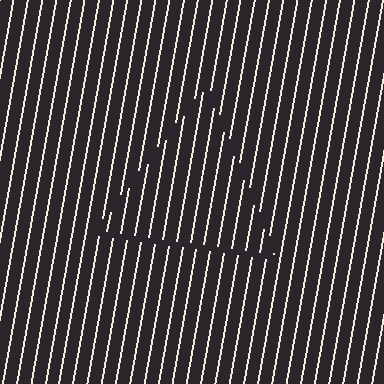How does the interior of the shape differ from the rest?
The interior of the shape contains the same grating, shifted by half a period — the contour is defined by the phase discontinuity where line-ends from the inner and outer gratings abut.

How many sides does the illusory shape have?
3 sides — the line-ends trace a triangle.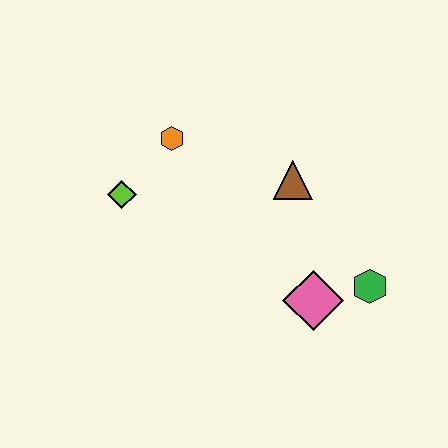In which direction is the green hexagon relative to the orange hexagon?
The green hexagon is to the right of the orange hexagon.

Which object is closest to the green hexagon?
The pink diamond is closest to the green hexagon.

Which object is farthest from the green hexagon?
The lime diamond is farthest from the green hexagon.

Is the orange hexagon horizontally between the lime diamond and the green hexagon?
Yes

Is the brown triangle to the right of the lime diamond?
Yes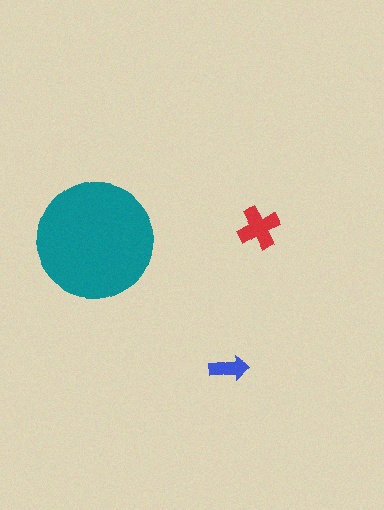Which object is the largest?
The teal circle.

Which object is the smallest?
The blue arrow.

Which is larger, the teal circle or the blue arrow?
The teal circle.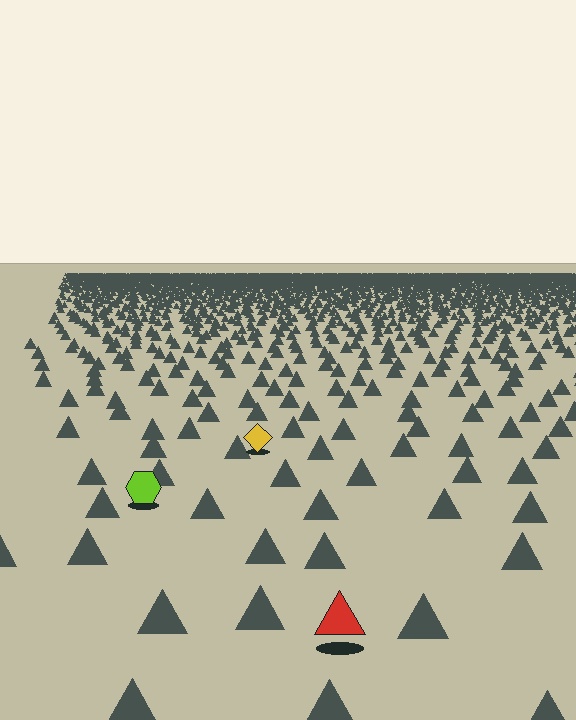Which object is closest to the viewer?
The red triangle is closest. The texture marks near it are larger and more spread out.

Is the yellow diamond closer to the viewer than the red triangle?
No. The red triangle is closer — you can tell from the texture gradient: the ground texture is coarser near it.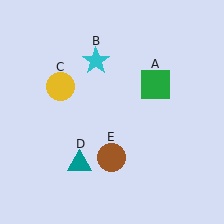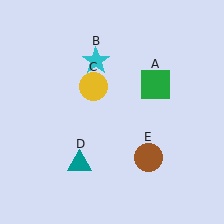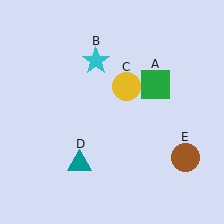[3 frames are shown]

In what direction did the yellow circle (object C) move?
The yellow circle (object C) moved right.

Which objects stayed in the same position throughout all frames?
Green square (object A) and cyan star (object B) and teal triangle (object D) remained stationary.